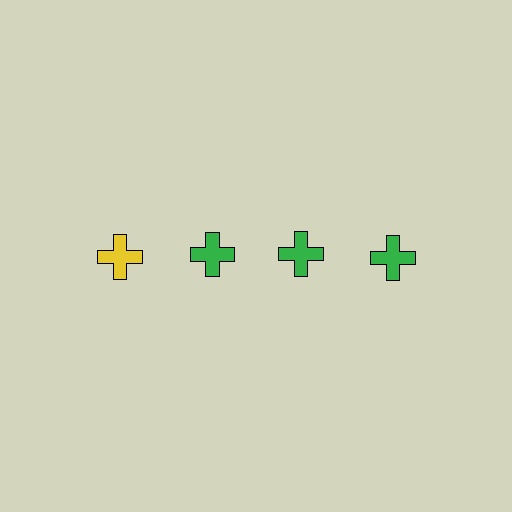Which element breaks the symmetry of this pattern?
The yellow cross in the top row, leftmost column breaks the symmetry. All other shapes are green crosses.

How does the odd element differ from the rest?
It has a different color: yellow instead of green.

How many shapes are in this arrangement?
There are 4 shapes arranged in a grid pattern.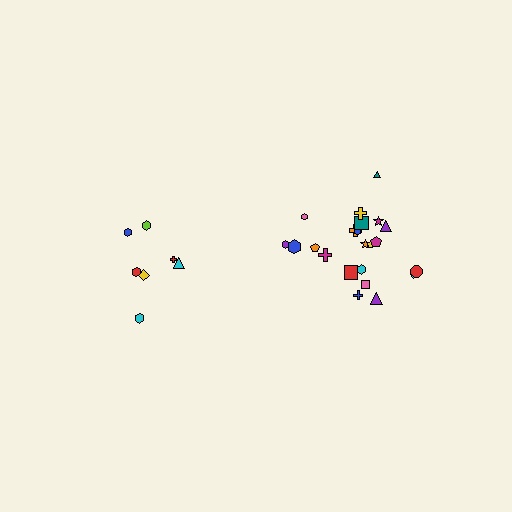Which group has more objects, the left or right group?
The right group.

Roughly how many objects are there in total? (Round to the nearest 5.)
Roughly 30 objects in total.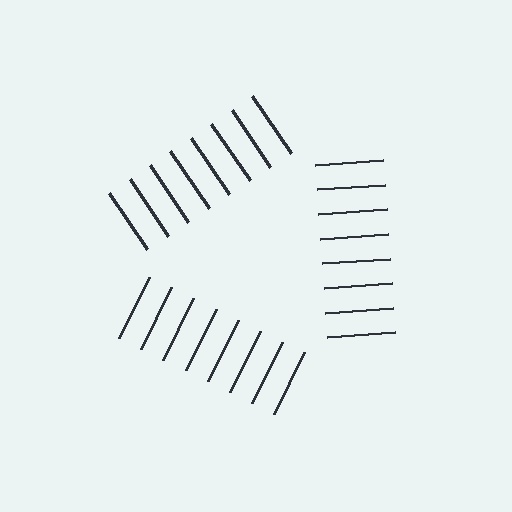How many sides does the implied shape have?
3 sides — the line-ends trace a triangle.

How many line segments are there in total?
24 — 8 along each of the 3 edges.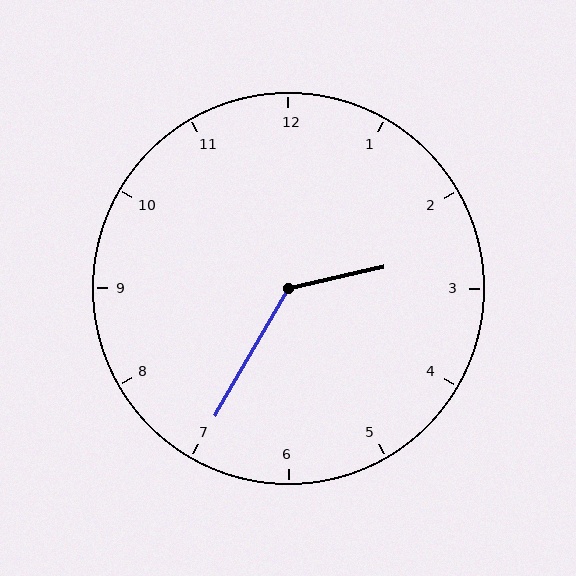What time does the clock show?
2:35.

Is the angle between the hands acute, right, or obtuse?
It is obtuse.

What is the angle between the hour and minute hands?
Approximately 132 degrees.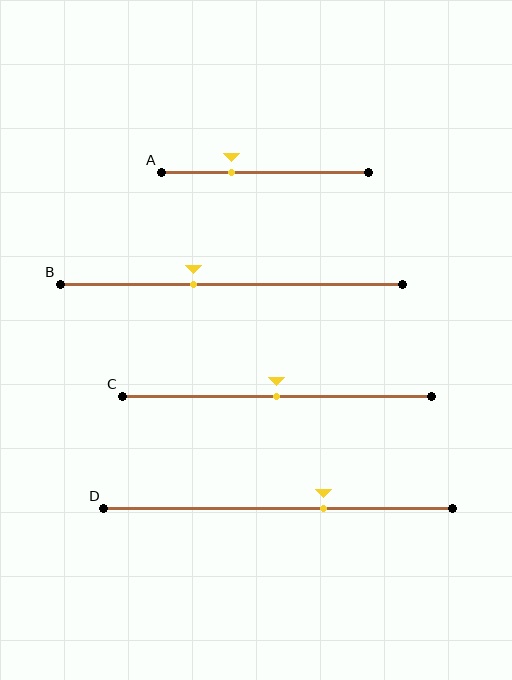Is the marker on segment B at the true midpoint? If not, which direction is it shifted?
No, the marker on segment B is shifted to the left by about 11% of the segment length.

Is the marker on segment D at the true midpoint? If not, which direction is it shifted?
No, the marker on segment D is shifted to the right by about 13% of the segment length.